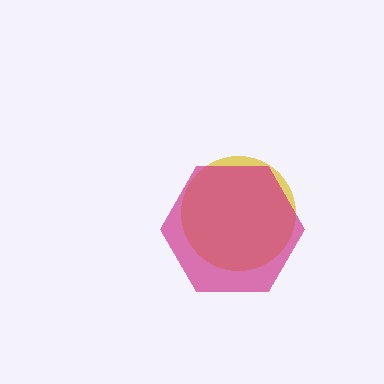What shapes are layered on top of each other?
The layered shapes are: a yellow circle, a magenta hexagon.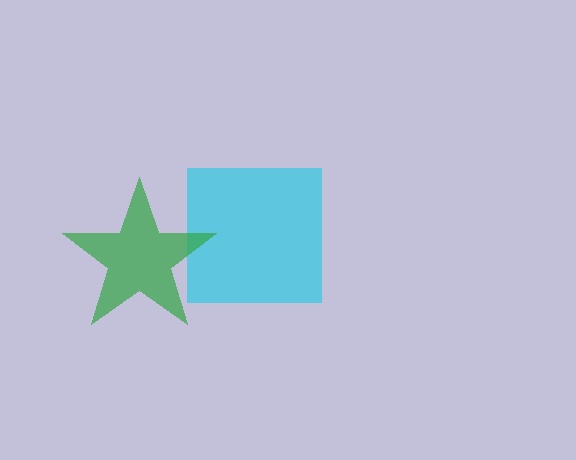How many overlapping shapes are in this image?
There are 2 overlapping shapes in the image.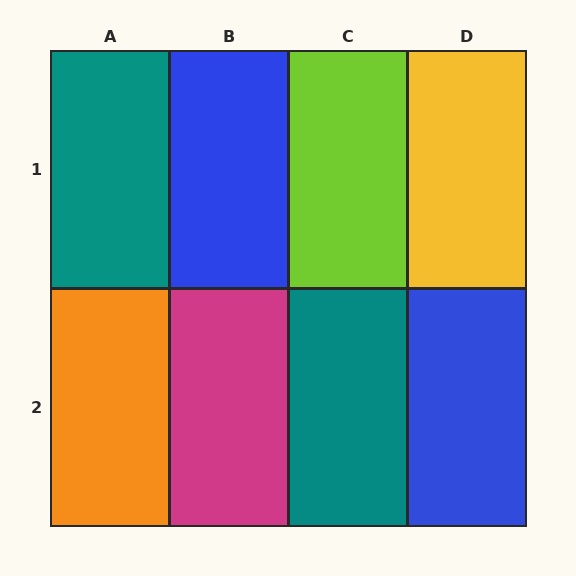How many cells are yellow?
1 cell is yellow.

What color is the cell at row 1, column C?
Lime.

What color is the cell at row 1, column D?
Yellow.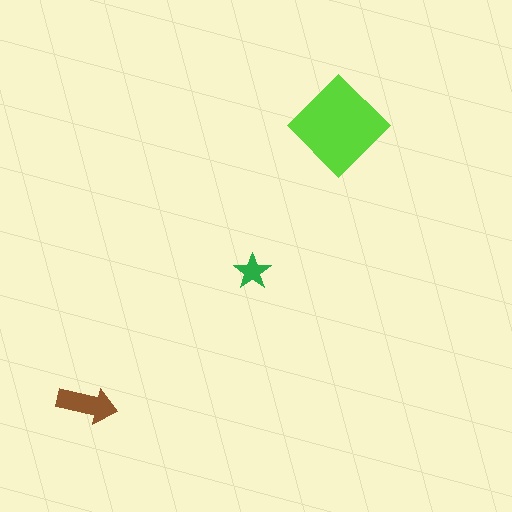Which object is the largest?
The lime diamond.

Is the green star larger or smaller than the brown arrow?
Smaller.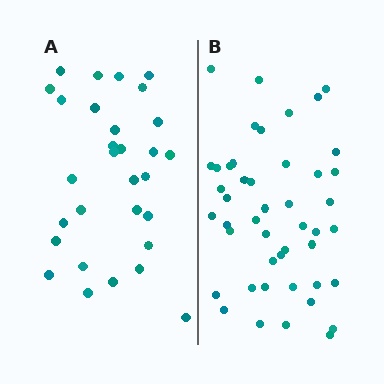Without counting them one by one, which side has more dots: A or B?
Region B (the right region) has more dots.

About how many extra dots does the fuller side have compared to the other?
Region B has approximately 15 more dots than region A.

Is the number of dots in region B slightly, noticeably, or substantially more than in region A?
Region B has substantially more. The ratio is roughly 1.5 to 1.